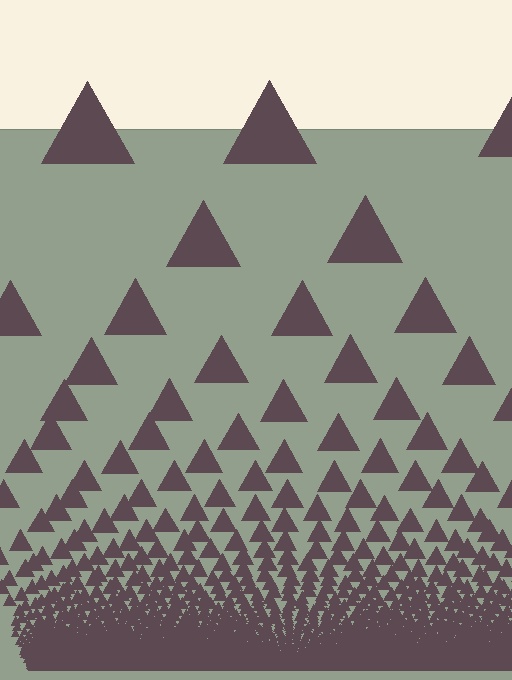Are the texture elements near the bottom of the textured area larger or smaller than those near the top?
Smaller. The gradient is inverted — elements near the bottom are smaller and denser.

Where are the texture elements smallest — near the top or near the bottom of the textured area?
Near the bottom.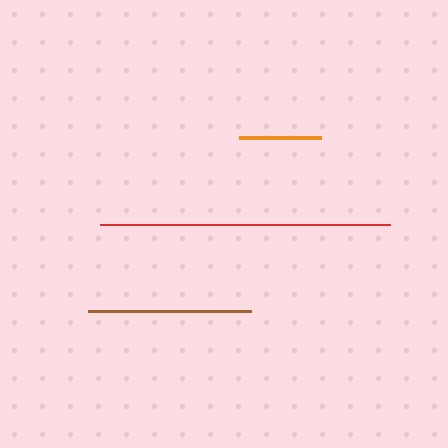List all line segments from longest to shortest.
From longest to shortest: red, brown, orange.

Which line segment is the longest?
The red line is the longest at approximately 290 pixels.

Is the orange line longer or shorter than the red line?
The red line is longer than the orange line.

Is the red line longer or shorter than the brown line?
The red line is longer than the brown line.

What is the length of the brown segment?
The brown segment is approximately 163 pixels long.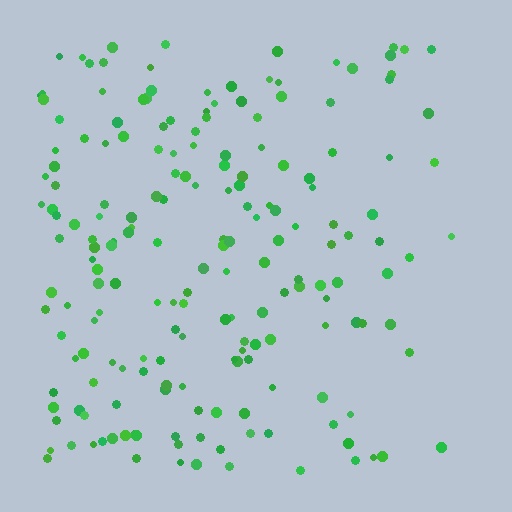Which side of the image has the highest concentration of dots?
The left.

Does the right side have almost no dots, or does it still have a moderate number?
Still a moderate number, just noticeably fewer than the left.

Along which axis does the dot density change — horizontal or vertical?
Horizontal.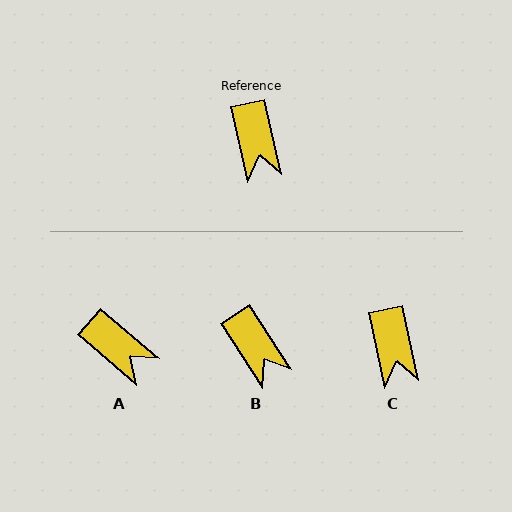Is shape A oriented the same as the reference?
No, it is off by about 37 degrees.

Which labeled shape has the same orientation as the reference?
C.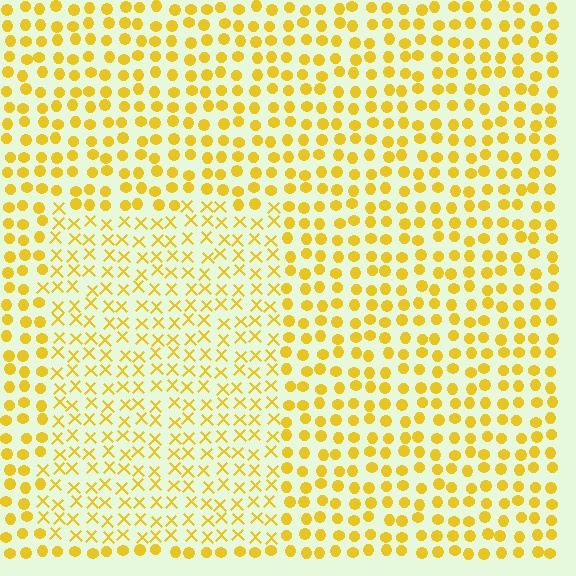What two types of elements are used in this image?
The image uses X marks inside the rectangle region and circles outside it.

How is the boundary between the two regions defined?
The boundary is defined by a change in element shape: X marks inside vs. circles outside. All elements share the same color and spacing.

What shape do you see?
I see a rectangle.